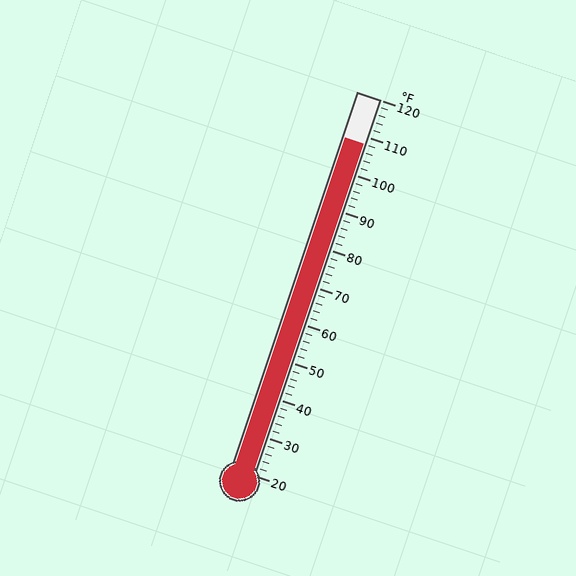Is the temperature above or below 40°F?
The temperature is above 40°F.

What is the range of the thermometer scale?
The thermometer scale ranges from 20°F to 120°F.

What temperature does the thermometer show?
The thermometer shows approximately 108°F.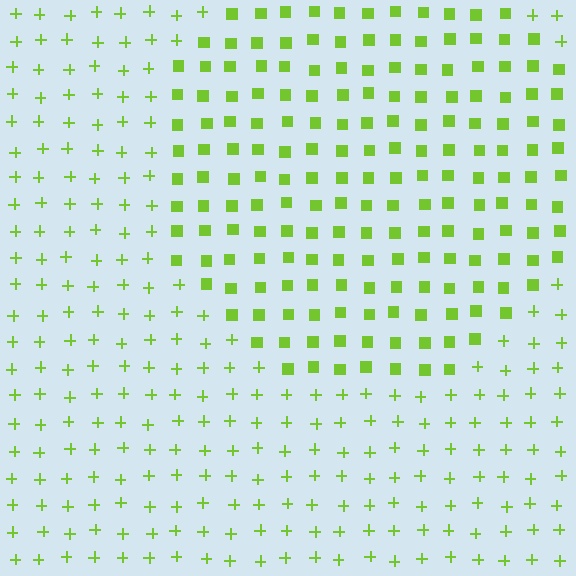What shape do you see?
I see a circle.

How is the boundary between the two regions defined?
The boundary is defined by a change in element shape: squares inside vs. plus signs outside. All elements share the same color and spacing.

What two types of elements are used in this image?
The image uses squares inside the circle region and plus signs outside it.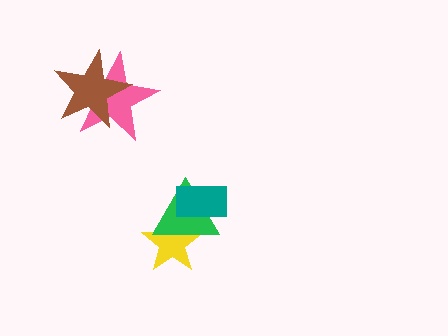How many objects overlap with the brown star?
1 object overlaps with the brown star.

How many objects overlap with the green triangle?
2 objects overlap with the green triangle.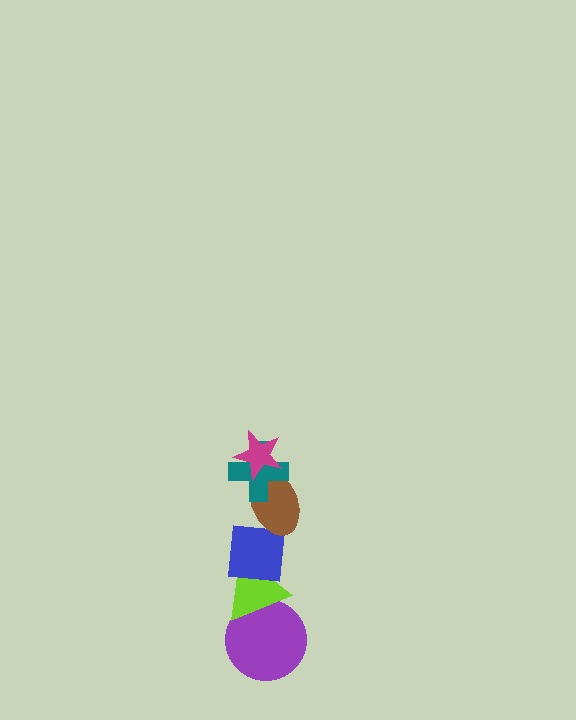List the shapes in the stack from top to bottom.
From top to bottom: the magenta star, the teal cross, the brown ellipse, the blue square, the lime triangle, the purple circle.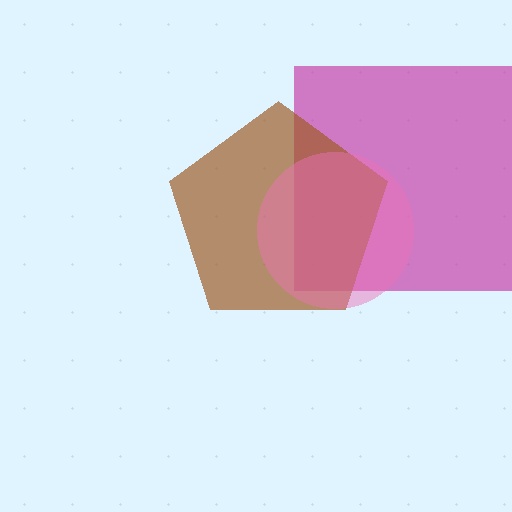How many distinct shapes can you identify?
There are 3 distinct shapes: a magenta square, a brown pentagon, a pink circle.